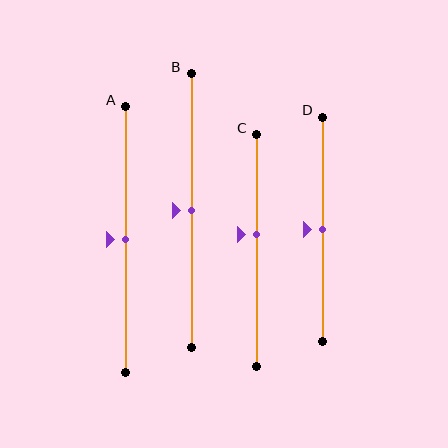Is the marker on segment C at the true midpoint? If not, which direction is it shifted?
No, the marker on segment C is shifted upward by about 7% of the segment length.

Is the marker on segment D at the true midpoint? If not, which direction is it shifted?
Yes, the marker on segment D is at the true midpoint.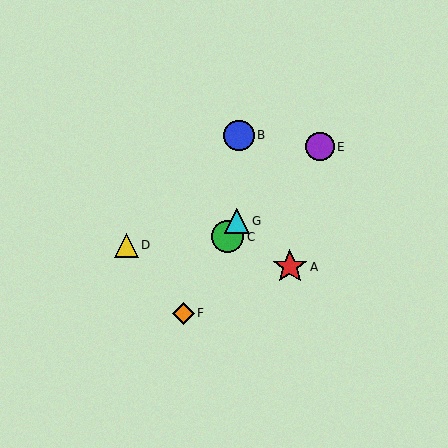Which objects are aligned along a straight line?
Objects C, F, G are aligned along a straight line.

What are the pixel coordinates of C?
Object C is at (228, 237).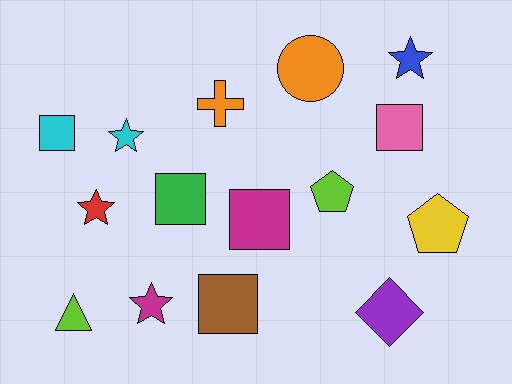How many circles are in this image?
There is 1 circle.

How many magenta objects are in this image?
There are 2 magenta objects.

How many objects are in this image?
There are 15 objects.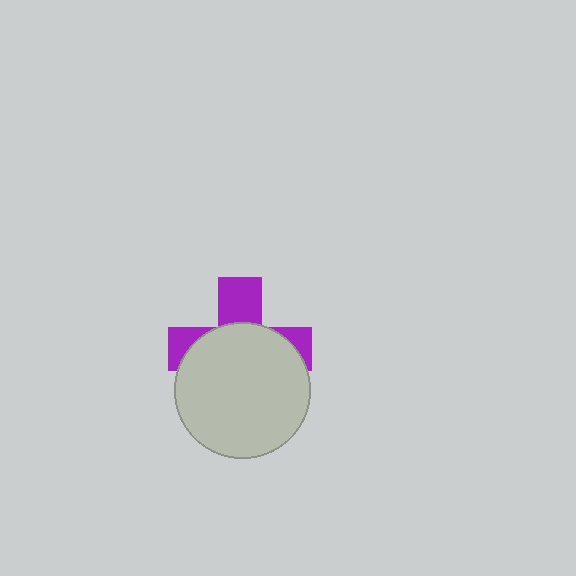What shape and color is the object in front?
The object in front is a light gray circle.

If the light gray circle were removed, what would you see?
You would see the complete purple cross.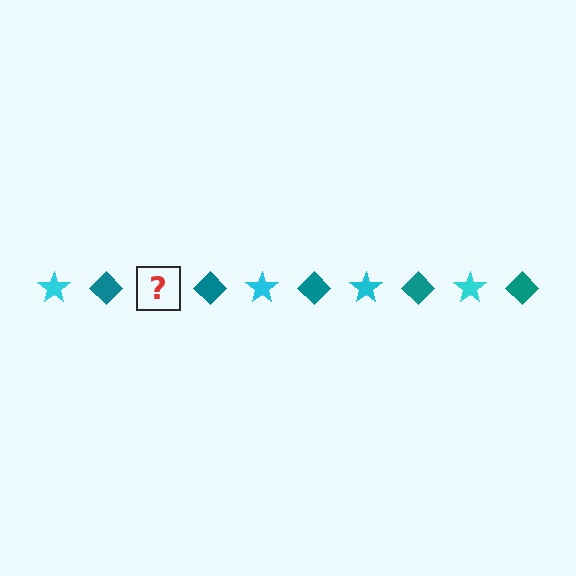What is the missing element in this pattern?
The missing element is a cyan star.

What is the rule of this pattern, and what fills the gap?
The rule is that the pattern alternates between cyan star and teal diamond. The gap should be filled with a cyan star.